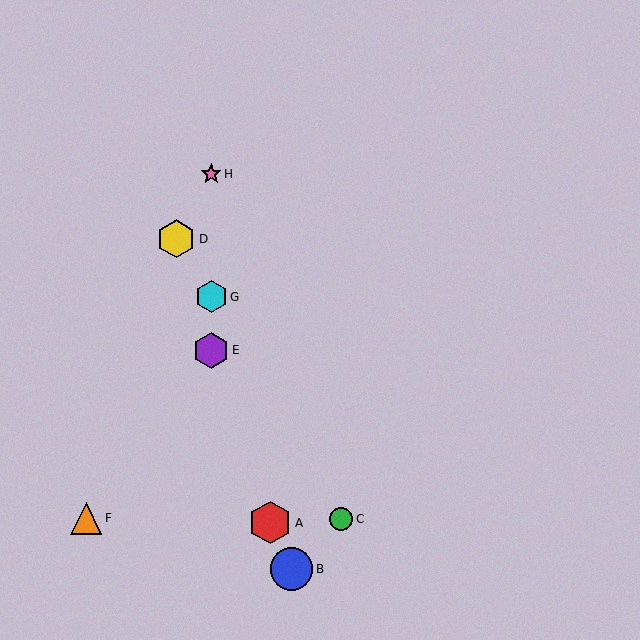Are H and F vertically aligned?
No, H is at x≈211 and F is at x≈86.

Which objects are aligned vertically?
Objects E, G, H are aligned vertically.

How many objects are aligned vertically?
3 objects (E, G, H) are aligned vertically.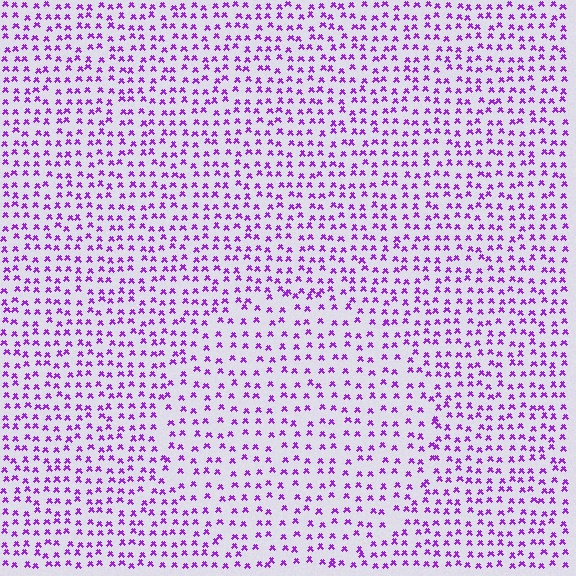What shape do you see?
I see a circle.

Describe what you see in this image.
The image contains small purple elements arranged at two different densities. A circle-shaped region is visible where the elements are less densely packed than the surrounding area.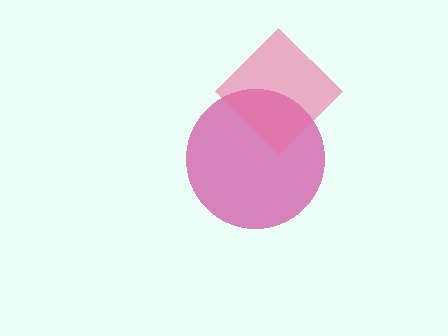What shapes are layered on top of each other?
The layered shapes are: a magenta circle, a pink diamond.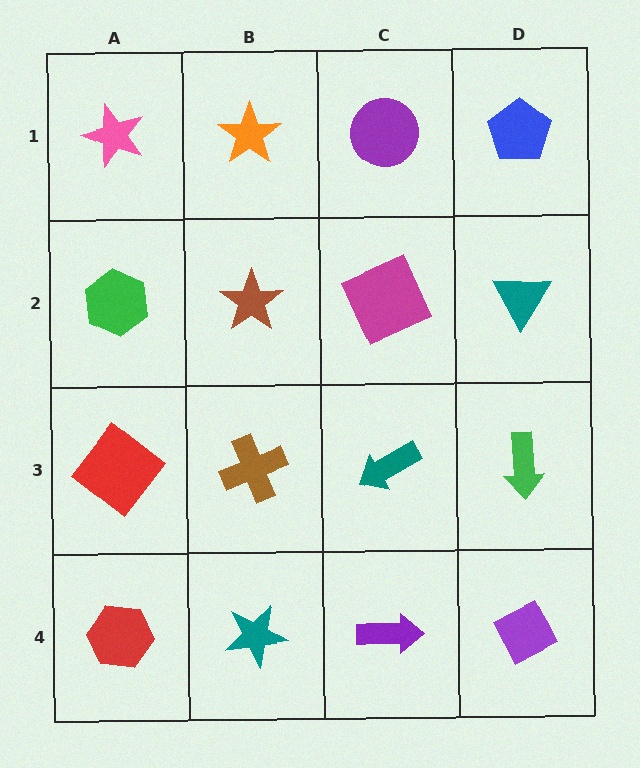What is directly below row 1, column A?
A green hexagon.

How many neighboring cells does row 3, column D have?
3.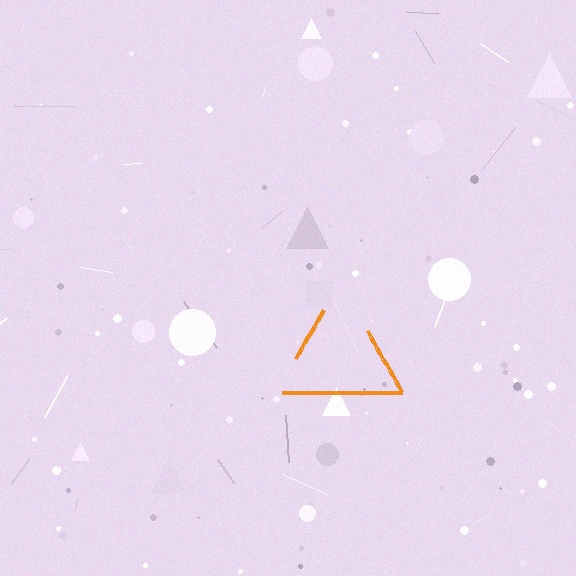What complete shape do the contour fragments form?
The contour fragments form a triangle.